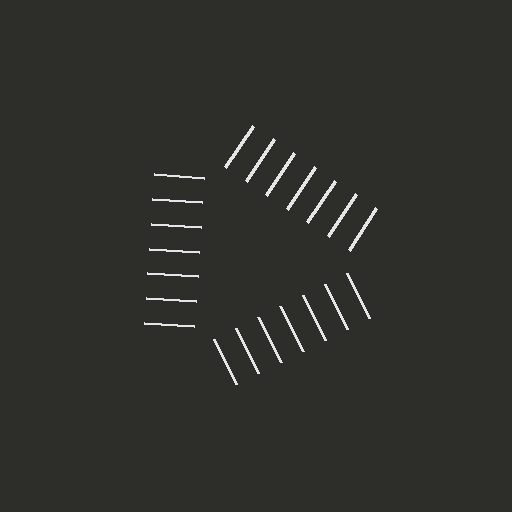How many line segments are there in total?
21 — 7 along each of the 3 edges.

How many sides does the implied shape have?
3 sides — the line-ends trace a triangle.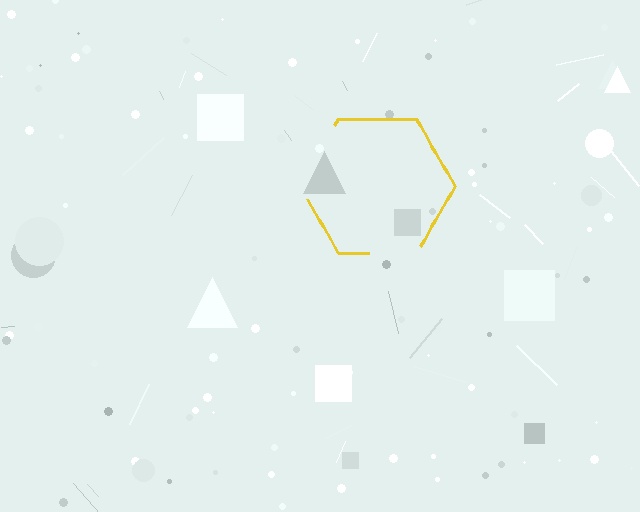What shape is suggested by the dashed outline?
The dashed outline suggests a hexagon.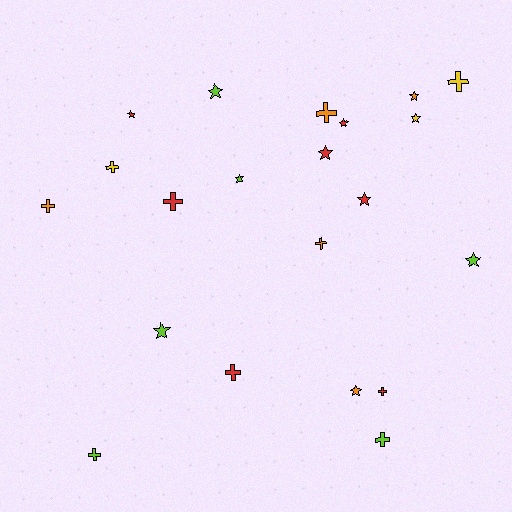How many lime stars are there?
There are 4 lime stars.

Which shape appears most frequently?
Star, with 11 objects.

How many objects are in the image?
There are 21 objects.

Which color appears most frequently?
Red, with 7 objects.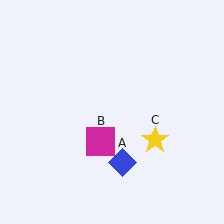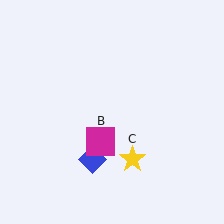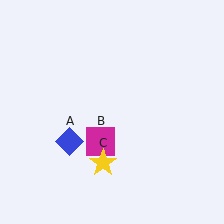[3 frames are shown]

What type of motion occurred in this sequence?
The blue diamond (object A), yellow star (object C) rotated clockwise around the center of the scene.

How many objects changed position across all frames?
2 objects changed position: blue diamond (object A), yellow star (object C).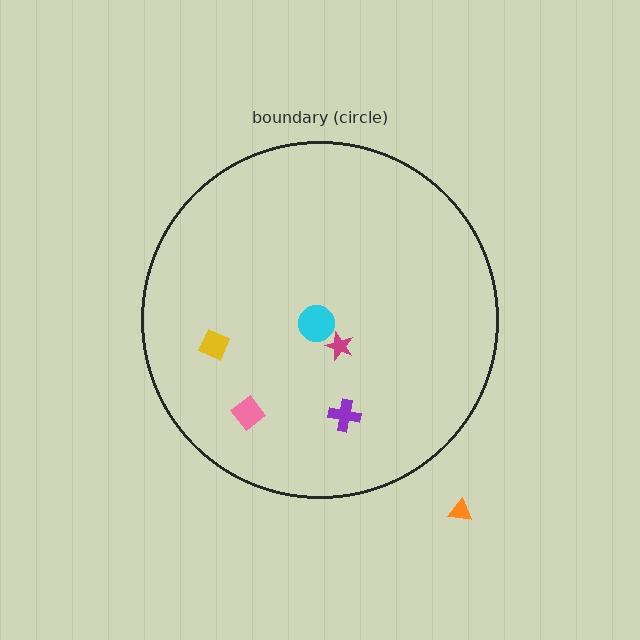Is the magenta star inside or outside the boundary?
Inside.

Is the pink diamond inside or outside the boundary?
Inside.